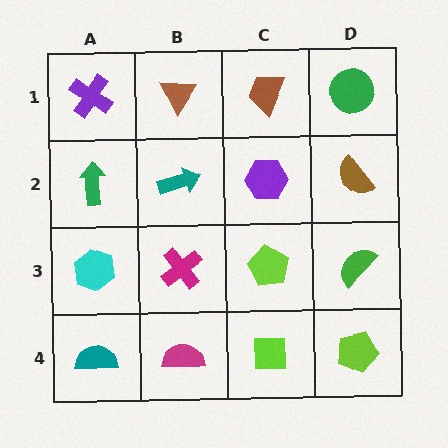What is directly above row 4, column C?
A lime pentagon.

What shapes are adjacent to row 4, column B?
A magenta cross (row 3, column B), a teal semicircle (row 4, column A), a lime square (row 4, column C).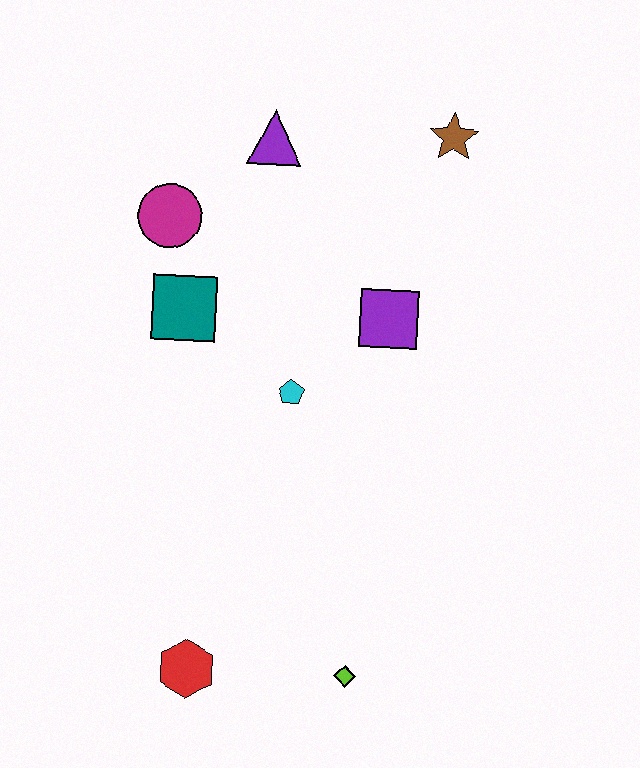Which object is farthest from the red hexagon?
The brown star is farthest from the red hexagon.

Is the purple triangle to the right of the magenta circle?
Yes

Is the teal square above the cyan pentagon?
Yes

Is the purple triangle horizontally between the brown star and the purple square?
No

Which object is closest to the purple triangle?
The magenta circle is closest to the purple triangle.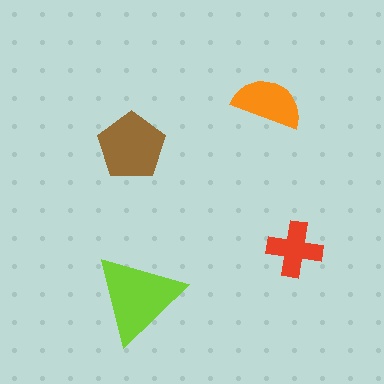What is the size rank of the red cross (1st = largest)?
4th.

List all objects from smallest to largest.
The red cross, the orange semicircle, the brown pentagon, the lime triangle.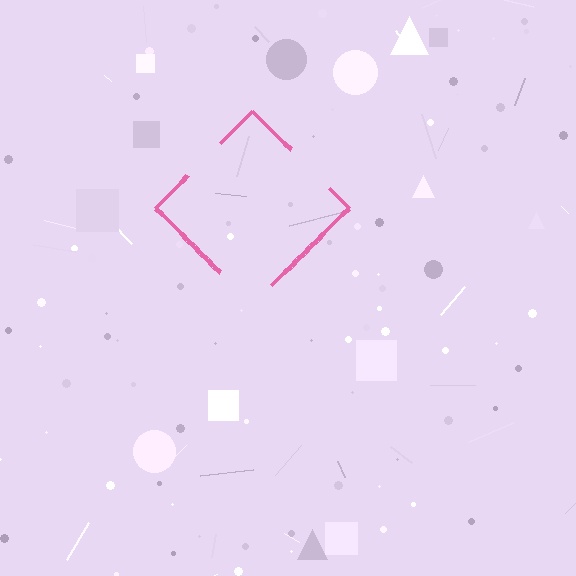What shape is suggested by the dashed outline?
The dashed outline suggests a diamond.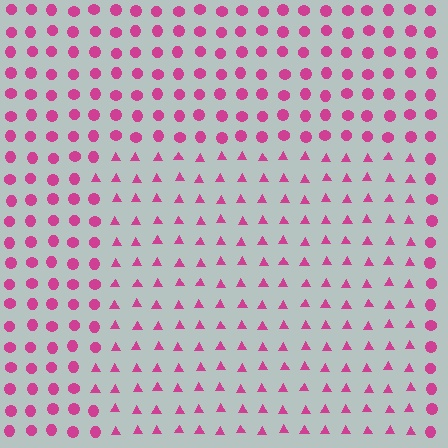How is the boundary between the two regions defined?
The boundary is defined by a change in element shape: triangles inside vs. circles outside. All elements share the same color and spacing.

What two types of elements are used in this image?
The image uses triangles inside the rectangle region and circles outside it.